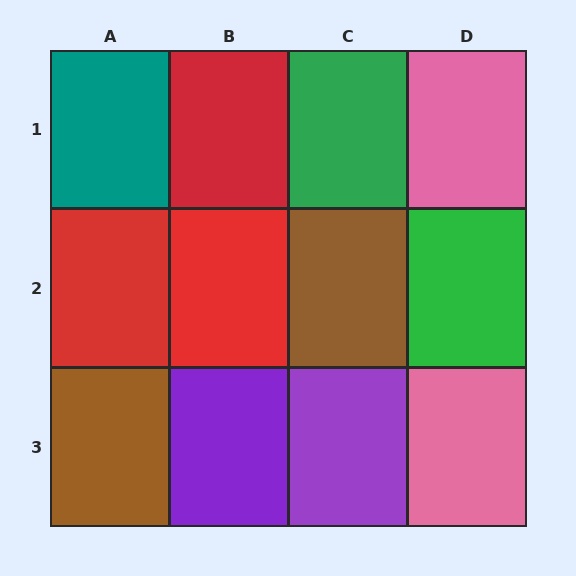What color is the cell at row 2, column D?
Green.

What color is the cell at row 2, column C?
Brown.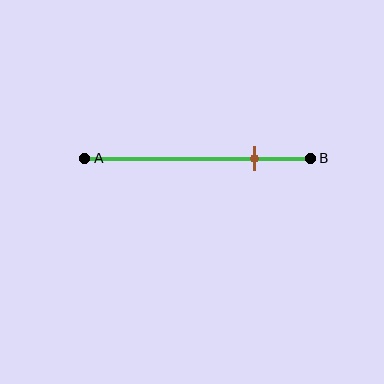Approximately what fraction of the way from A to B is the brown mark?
The brown mark is approximately 75% of the way from A to B.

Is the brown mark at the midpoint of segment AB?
No, the mark is at about 75% from A, not at the 50% midpoint.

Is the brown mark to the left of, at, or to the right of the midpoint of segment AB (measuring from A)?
The brown mark is to the right of the midpoint of segment AB.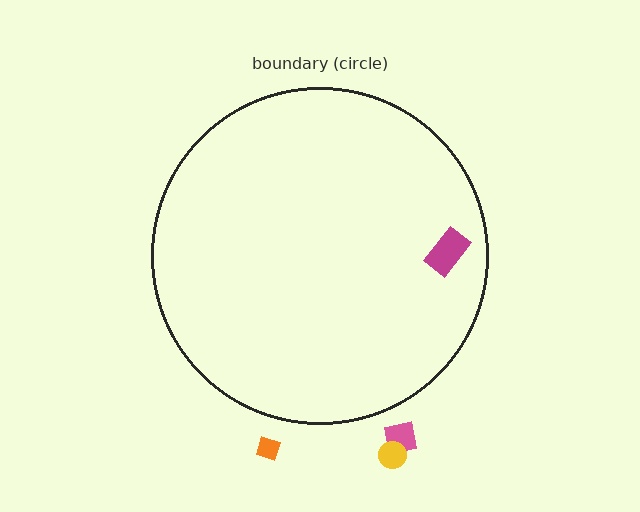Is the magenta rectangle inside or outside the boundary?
Inside.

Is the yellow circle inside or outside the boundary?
Outside.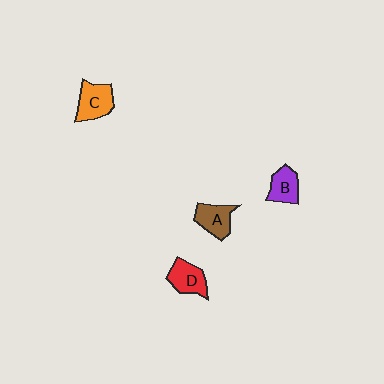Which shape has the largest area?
Shape C (orange).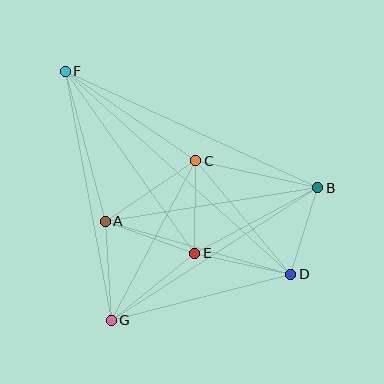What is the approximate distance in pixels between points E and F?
The distance between E and F is approximately 224 pixels.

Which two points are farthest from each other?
Points D and F are farthest from each other.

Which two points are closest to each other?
Points B and D are closest to each other.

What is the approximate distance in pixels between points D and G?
The distance between D and G is approximately 186 pixels.